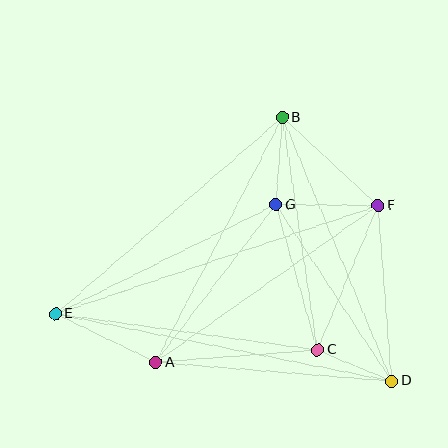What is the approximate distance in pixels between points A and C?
The distance between A and C is approximately 162 pixels.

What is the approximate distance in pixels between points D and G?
The distance between D and G is approximately 211 pixels.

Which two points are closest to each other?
Points C and D are closest to each other.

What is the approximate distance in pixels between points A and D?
The distance between A and D is approximately 237 pixels.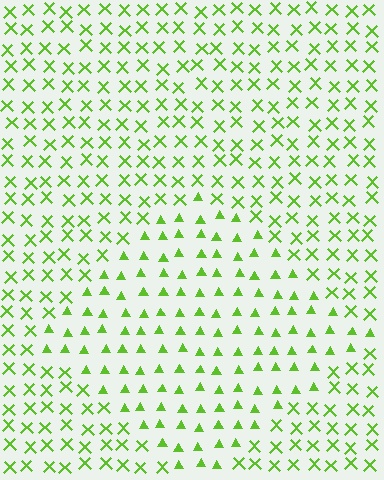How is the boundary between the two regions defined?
The boundary is defined by a change in element shape: triangles inside vs. X marks outside. All elements share the same color and spacing.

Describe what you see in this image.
The image is filled with small lime elements arranged in a uniform grid. A diamond-shaped region contains triangles, while the surrounding area contains X marks. The boundary is defined purely by the change in element shape.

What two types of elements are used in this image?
The image uses triangles inside the diamond region and X marks outside it.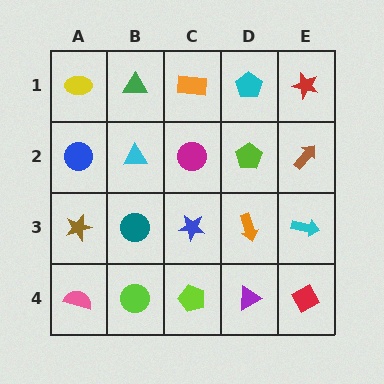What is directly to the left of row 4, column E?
A purple triangle.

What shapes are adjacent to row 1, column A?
A blue circle (row 2, column A), a green triangle (row 1, column B).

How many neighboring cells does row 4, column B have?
3.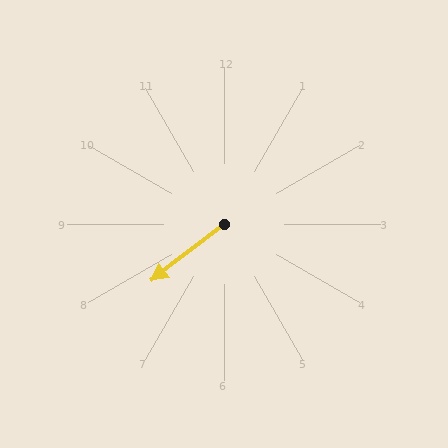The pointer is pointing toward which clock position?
Roughly 8 o'clock.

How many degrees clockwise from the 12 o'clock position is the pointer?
Approximately 232 degrees.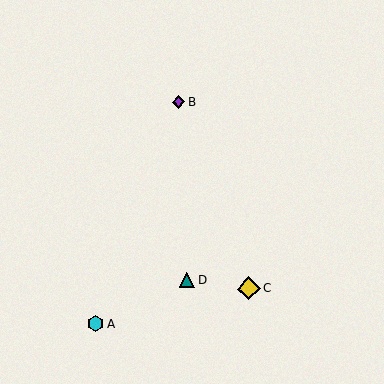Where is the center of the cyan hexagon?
The center of the cyan hexagon is at (96, 324).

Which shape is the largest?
The yellow diamond (labeled C) is the largest.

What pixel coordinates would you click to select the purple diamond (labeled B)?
Click at (179, 102) to select the purple diamond B.